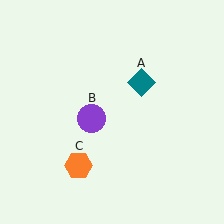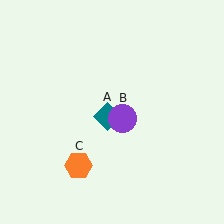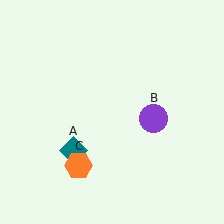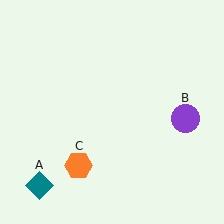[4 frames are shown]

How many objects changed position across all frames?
2 objects changed position: teal diamond (object A), purple circle (object B).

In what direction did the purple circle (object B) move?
The purple circle (object B) moved right.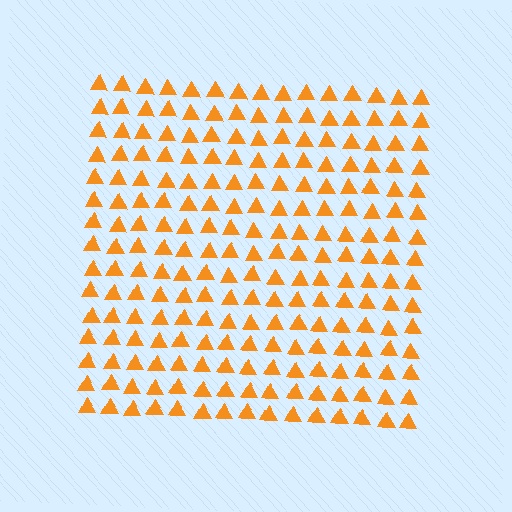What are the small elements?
The small elements are triangles.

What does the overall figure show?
The overall figure shows a square.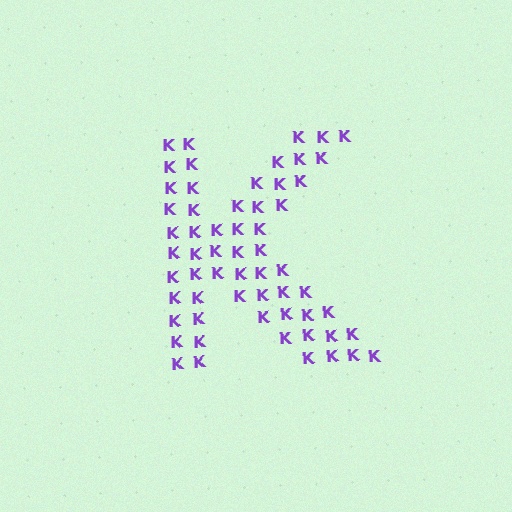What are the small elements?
The small elements are letter K's.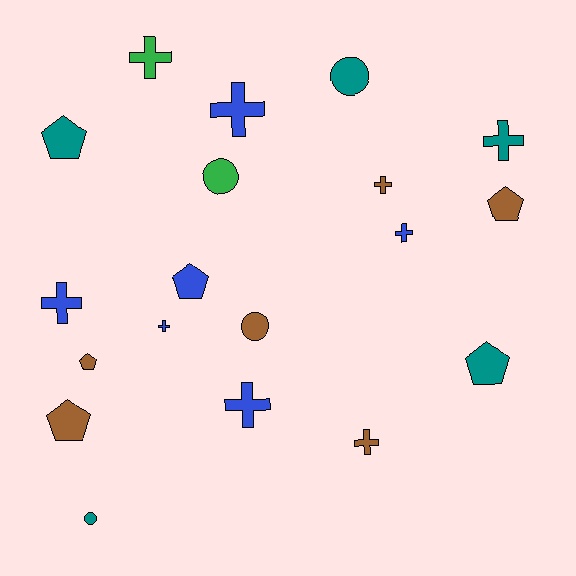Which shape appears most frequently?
Cross, with 9 objects.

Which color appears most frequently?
Blue, with 6 objects.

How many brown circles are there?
There is 1 brown circle.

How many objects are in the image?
There are 19 objects.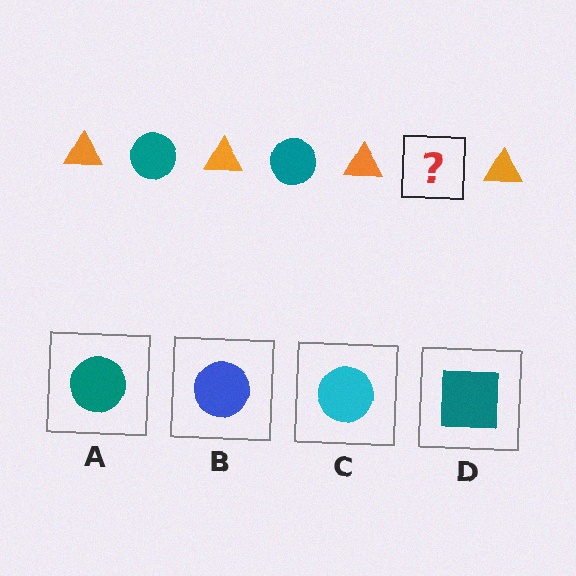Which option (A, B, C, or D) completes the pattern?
A.